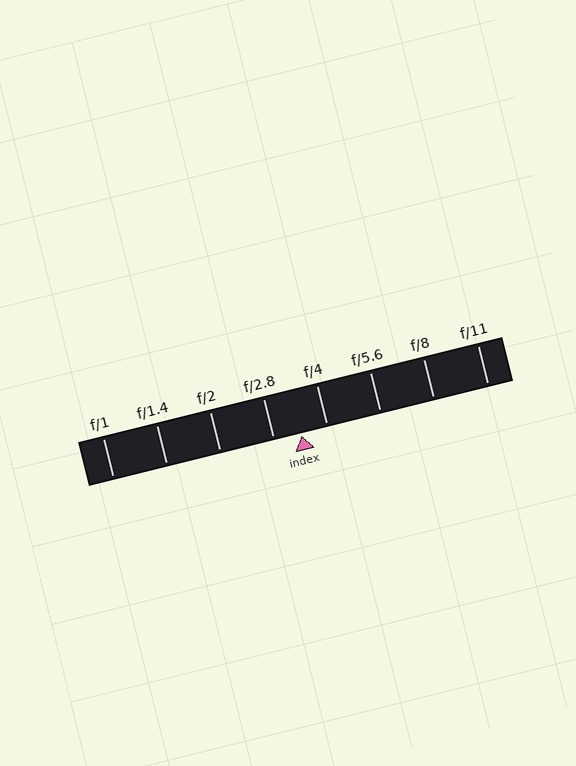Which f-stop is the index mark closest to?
The index mark is closest to f/4.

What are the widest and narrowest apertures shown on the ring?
The widest aperture shown is f/1 and the narrowest is f/11.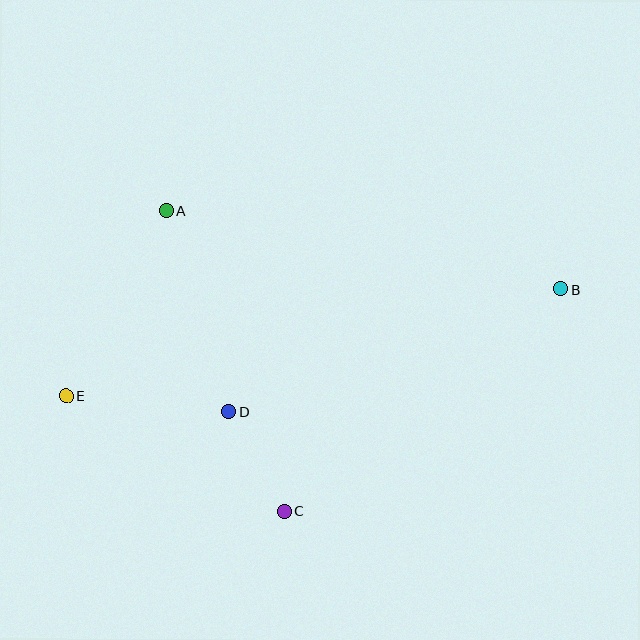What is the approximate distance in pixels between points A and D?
The distance between A and D is approximately 210 pixels.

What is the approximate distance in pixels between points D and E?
The distance between D and E is approximately 164 pixels.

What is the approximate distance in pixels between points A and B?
The distance between A and B is approximately 403 pixels.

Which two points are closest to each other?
Points C and D are closest to each other.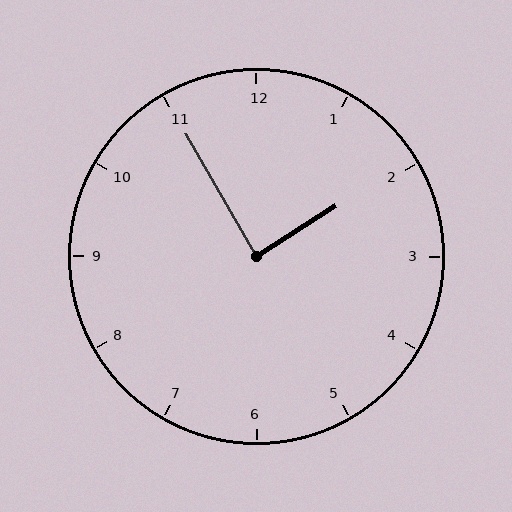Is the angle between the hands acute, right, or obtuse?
It is right.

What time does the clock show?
1:55.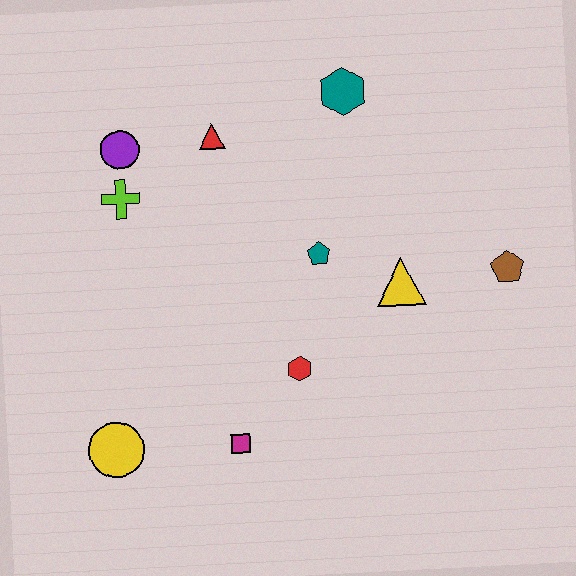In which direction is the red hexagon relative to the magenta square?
The red hexagon is above the magenta square.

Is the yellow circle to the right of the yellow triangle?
No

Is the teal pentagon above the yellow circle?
Yes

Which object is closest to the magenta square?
The red hexagon is closest to the magenta square.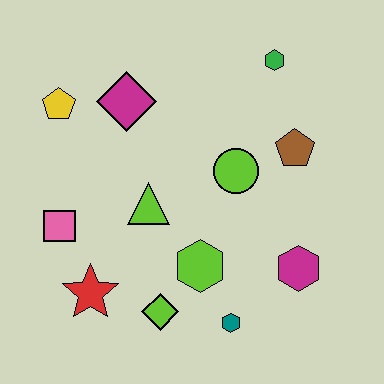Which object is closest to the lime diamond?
The lime hexagon is closest to the lime diamond.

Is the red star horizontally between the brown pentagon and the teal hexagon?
No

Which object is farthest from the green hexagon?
The red star is farthest from the green hexagon.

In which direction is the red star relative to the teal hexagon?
The red star is to the left of the teal hexagon.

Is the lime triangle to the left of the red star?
No